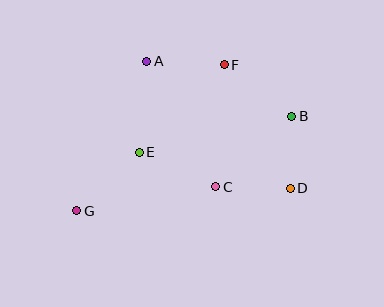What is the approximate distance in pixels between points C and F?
The distance between C and F is approximately 122 pixels.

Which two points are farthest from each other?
Points B and G are farthest from each other.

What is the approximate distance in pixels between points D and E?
The distance between D and E is approximately 155 pixels.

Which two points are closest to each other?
Points B and D are closest to each other.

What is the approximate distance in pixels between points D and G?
The distance between D and G is approximately 215 pixels.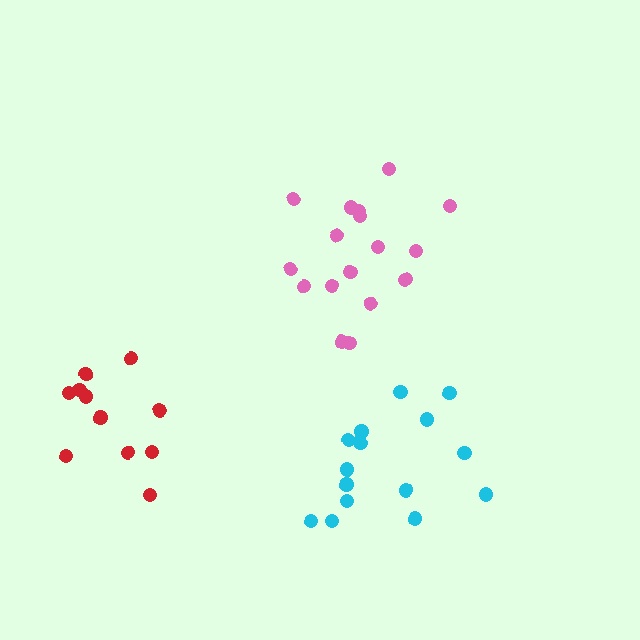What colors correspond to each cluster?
The clusters are colored: red, pink, cyan.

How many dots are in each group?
Group 1: 11 dots, Group 2: 17 dots, Group 3: 15 dots (43 total).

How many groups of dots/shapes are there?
There are 3 groups.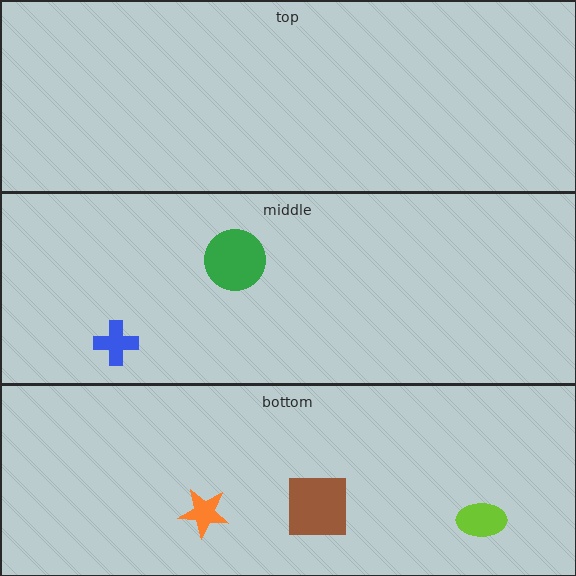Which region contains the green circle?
The middle region.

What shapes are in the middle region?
The blue cross, the green circle.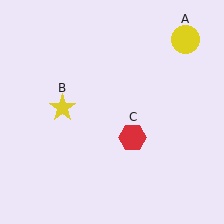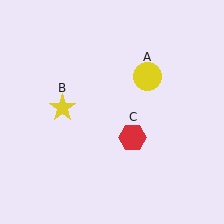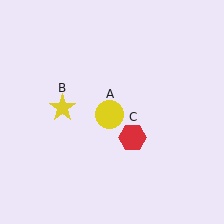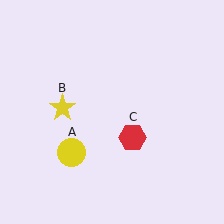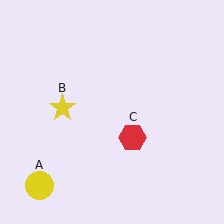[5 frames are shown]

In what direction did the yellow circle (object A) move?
The yellow circle (object A) moved down and to the left.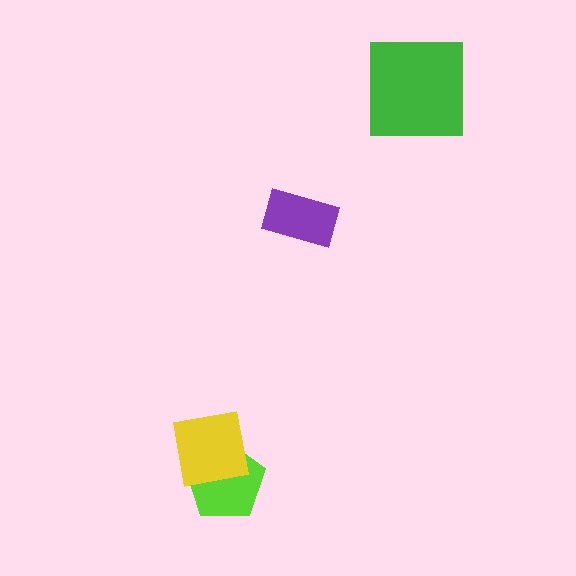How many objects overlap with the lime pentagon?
1 object overlaps with the lime pentagon.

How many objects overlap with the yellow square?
1 object overlaps with the yellow square.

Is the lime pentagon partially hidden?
Yes, it is partially covered by another shape.